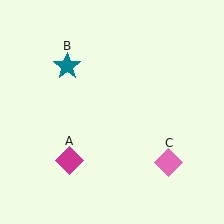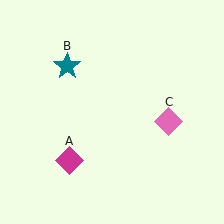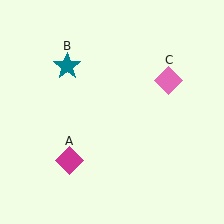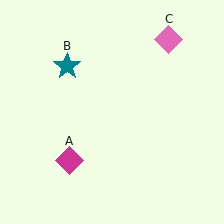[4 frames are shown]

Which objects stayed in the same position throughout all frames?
Magenta diamond (object A) and teal star (object B) remained stationary.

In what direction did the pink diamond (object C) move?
The pink diamond (object C) moved up.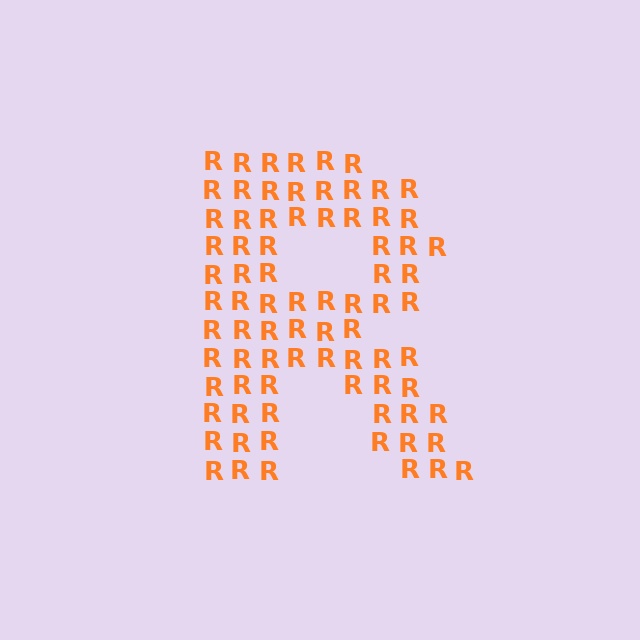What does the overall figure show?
The overall figure shows the letter R.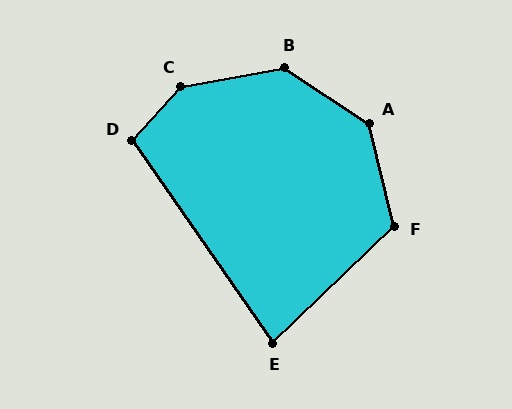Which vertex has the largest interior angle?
C, at approximately 143 degrees.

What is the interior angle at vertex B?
Approximately 137 degrees (obtuse).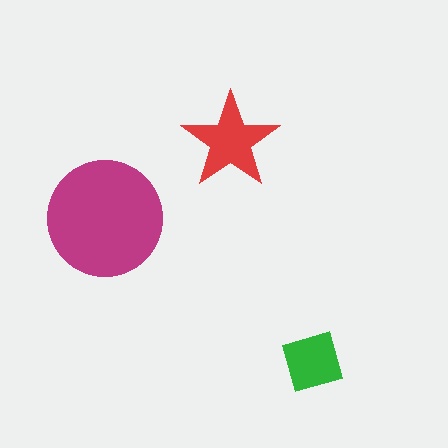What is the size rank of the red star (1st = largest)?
2nd.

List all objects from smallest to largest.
The green square, the red star, the magenta circle.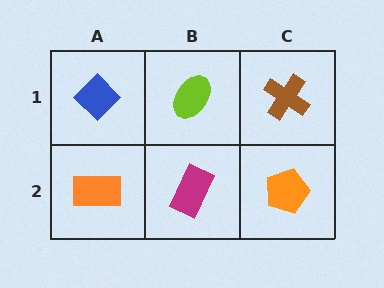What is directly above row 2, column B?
A lime ellipse.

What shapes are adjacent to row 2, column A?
A blue diamond (row 1, column A), a magenta rectangle (row 2, column B).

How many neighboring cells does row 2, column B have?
3.